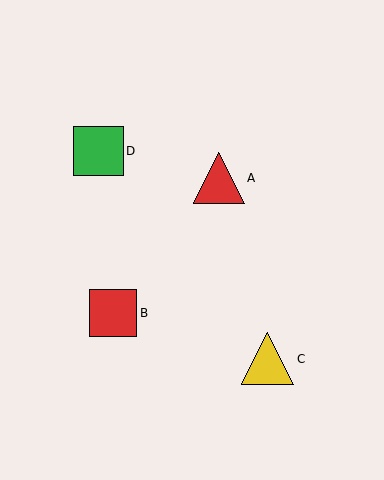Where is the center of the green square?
The center of the green square is at (99, 151).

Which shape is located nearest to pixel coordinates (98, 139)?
The green square (labeled D) at (99, 151) is nearest to that location.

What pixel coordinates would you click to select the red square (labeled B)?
Click at (113, 313) to select the red square B.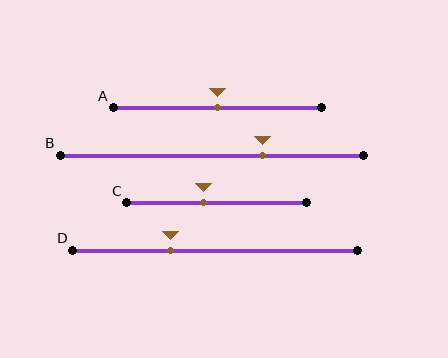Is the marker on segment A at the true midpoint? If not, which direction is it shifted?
Yes, the marker on segment A is at the true midpoint.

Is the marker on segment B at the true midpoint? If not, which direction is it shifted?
No, the marker on segment B is shifted to the right by about 17% of the segment length.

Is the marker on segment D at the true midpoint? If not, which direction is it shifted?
No, the marker on segment D is shifted to the left by about 15% of the segment length.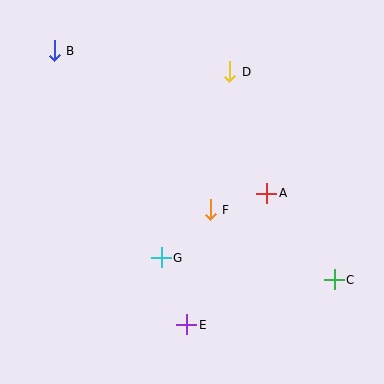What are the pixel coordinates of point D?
Point D is at (230, 72).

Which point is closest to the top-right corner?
Point D is closest to the top-right corner.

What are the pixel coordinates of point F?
Point F is at (210, 210).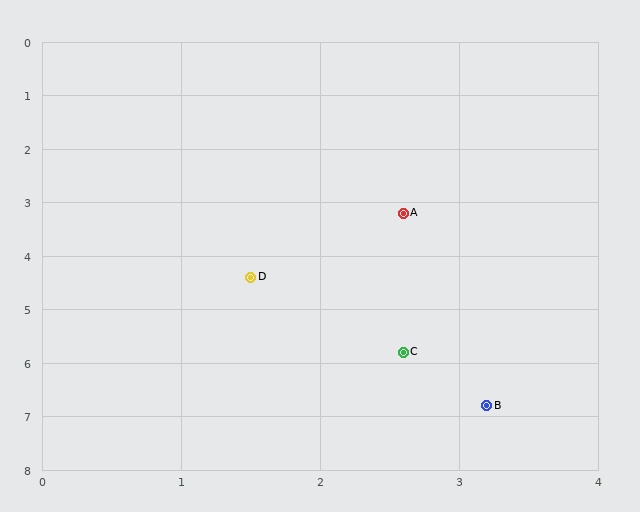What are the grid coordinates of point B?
Point B is at approximately (3.2, 6.8).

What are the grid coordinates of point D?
Point D is at approximately (1.5, 4.4).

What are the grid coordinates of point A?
Point A is at approximately (2.6, 3.2).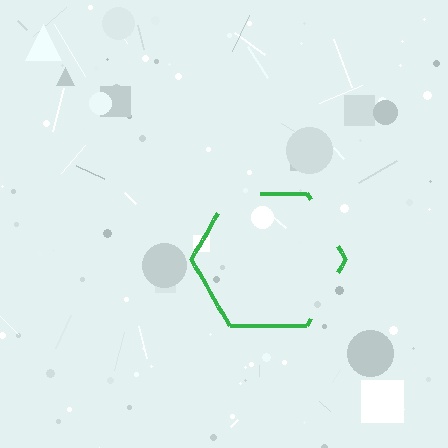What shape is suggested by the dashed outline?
The dashed outline suggests a hexagon.